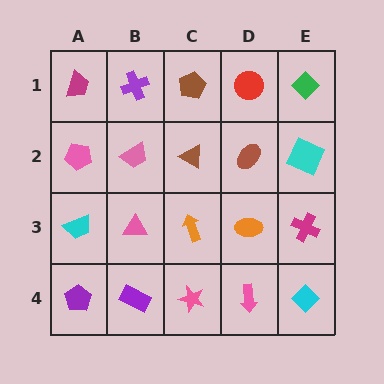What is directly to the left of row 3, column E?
An orange ellipse.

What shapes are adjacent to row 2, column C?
A brown pentagon (row 1, column C), an orange arrow (row 3, column C), a pink trapezoid (row 2, column B), a brown ellipse (row 2, column D).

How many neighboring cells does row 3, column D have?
4.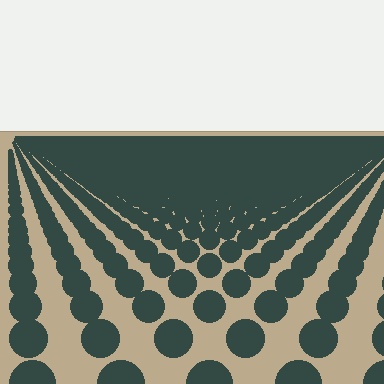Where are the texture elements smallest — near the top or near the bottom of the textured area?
Near the top.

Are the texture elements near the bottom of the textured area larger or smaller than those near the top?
Larger. Near the bottom, elements are closer to the viewer and appear at a bigger on-screen size.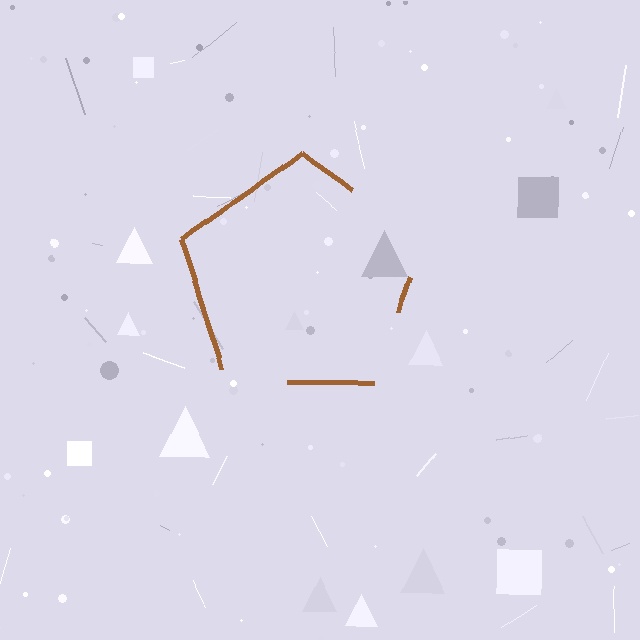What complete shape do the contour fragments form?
The contour fragments form a pentagon.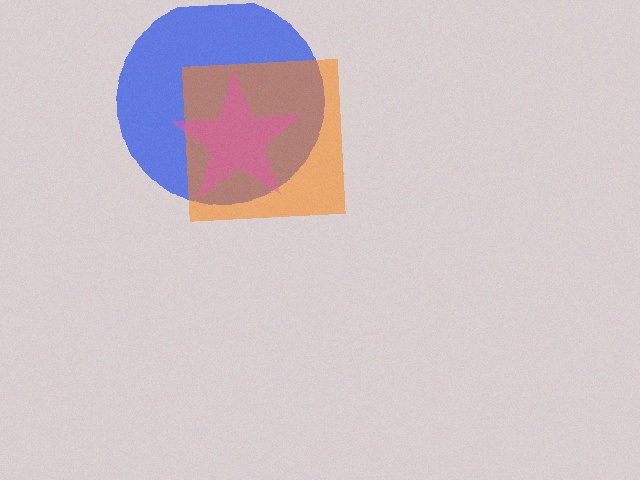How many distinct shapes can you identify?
There are 3 distinct shapes: a blue circle, an orange square, a pink star.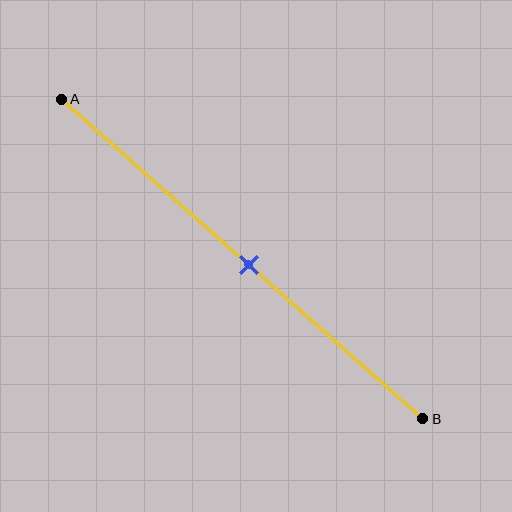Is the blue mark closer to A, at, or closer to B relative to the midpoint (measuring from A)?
The blue mark is approximately at the midpoint of segment AB.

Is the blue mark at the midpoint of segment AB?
Yes, the mark is approximately at the midpoint.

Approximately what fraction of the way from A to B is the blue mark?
The blue mark is approximately 50% of the way from A to B.